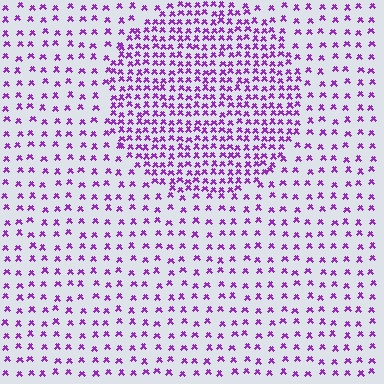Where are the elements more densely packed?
The elements are more densely packed inside the circle boundary.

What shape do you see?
I see a circle.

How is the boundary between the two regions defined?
The boundary is defined by a change in element density (approximately 2.3x ratio). All elements are the same color, size, and shape.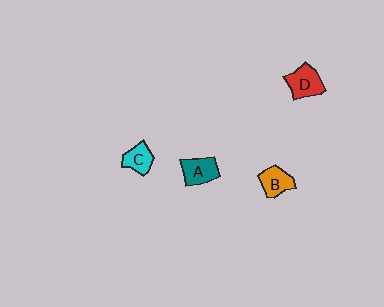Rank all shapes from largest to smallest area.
From largest to smallest: D (red), A (teal), B (orange), C (cyan).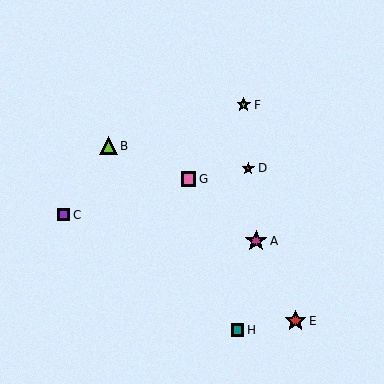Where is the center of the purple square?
The center of the purple square is at (63, 215).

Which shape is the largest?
The red star (labeled E) is the largest.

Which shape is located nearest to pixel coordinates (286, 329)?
The red star (labeled E) at (295, 321) is nearest to that location.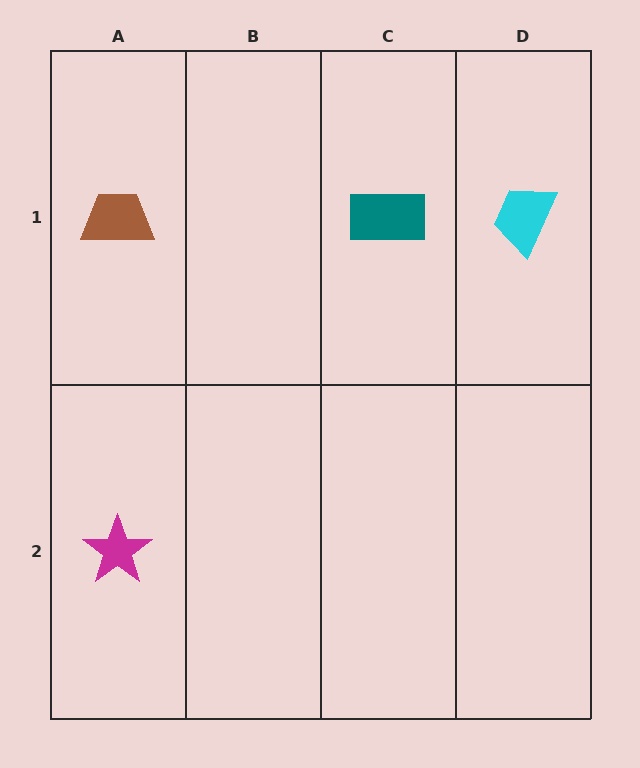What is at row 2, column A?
A magenta star.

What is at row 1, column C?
A teal rectangle.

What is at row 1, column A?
A brown trapezoid.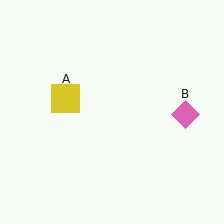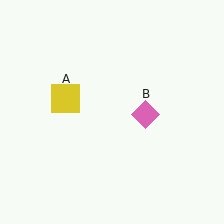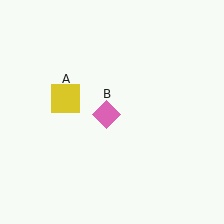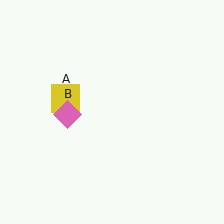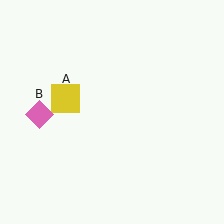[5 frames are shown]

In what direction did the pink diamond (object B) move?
The pink diamond (object B) moved left.